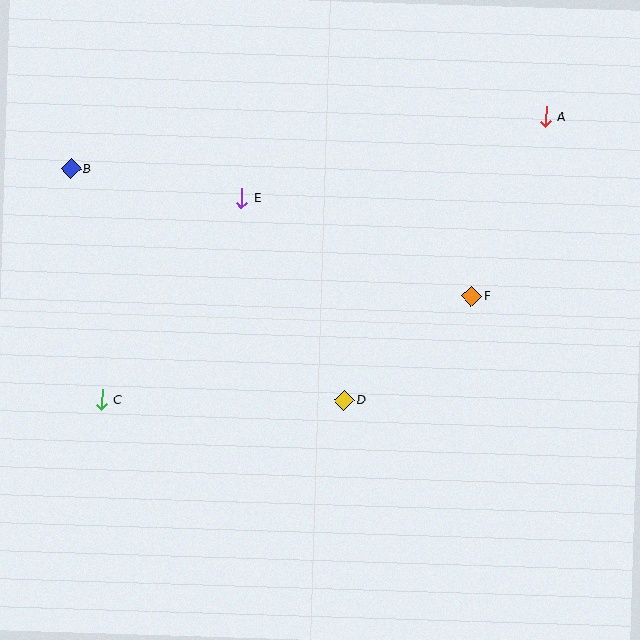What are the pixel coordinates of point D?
Point D is at (344, 400).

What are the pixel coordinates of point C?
Point C is at (102, 400).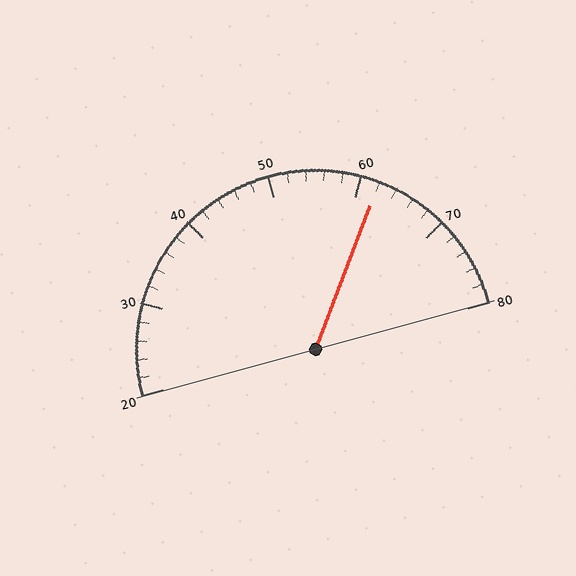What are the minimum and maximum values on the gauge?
The gauge ranges from 20 to 80.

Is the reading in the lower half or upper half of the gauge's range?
The reading is in the upper half of the range (20 to 80).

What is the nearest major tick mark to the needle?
The nearest major tick mark is 60.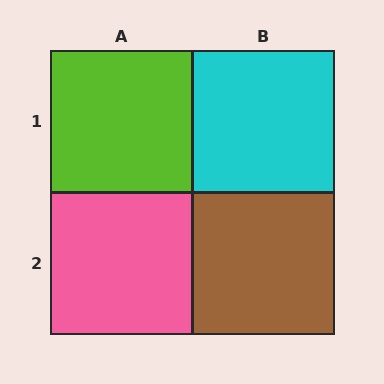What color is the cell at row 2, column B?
Brown.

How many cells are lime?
1 cell is lime.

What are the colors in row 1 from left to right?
Lime, cyan.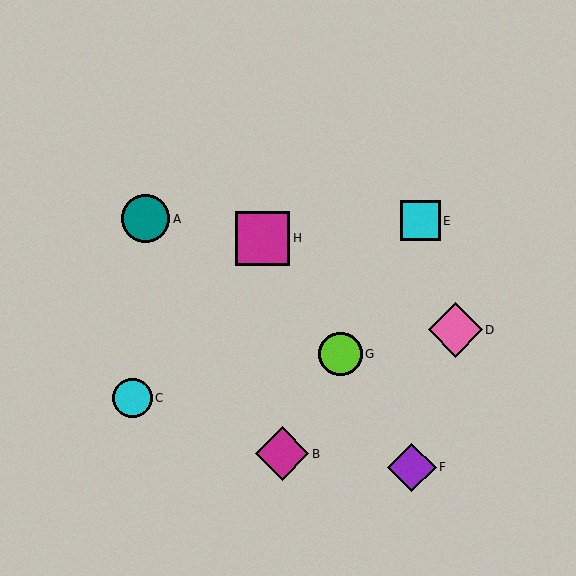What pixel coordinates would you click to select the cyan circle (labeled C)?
Click at (132, 398) to select the cyan circle C.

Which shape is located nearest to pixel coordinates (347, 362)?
The lime circle (labeled G) at (341, 354) is nearest to that location.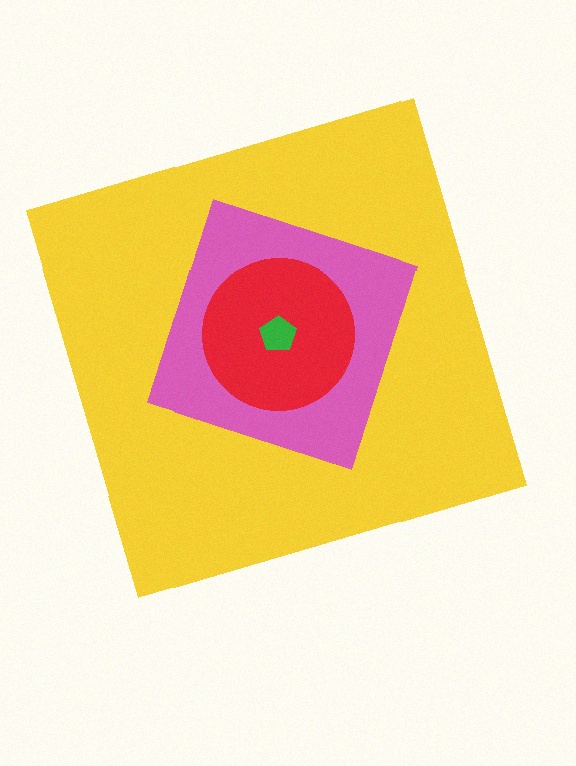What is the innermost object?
The green pentagon.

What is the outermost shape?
The yellow square.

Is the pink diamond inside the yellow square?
Yes.